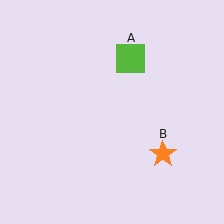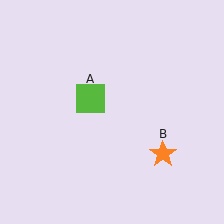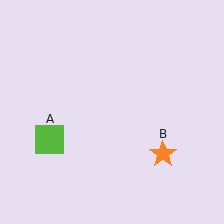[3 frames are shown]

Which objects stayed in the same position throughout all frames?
Orange star (object B) remained stationary.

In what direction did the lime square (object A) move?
The lime square (object A) moved down and to the left.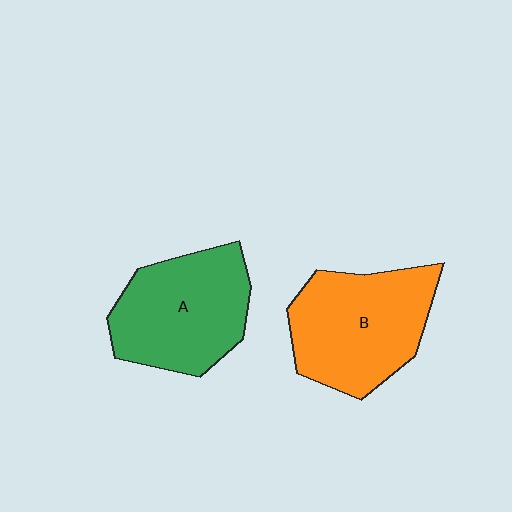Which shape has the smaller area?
Shape A (green).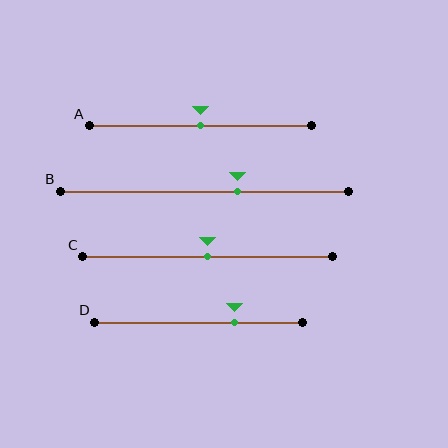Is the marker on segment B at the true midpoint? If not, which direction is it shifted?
No, the marker on segment B is shifted to the right by about 12% of the segment length.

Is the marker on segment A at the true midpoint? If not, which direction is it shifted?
Yes, the marker on segment A is at the true midpoint.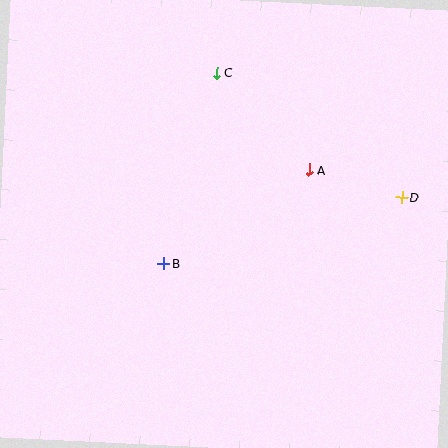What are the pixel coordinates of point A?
Point A is at (309, 170).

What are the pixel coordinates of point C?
Point C is at (216, 73).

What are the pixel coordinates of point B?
Point B is at (164, 263).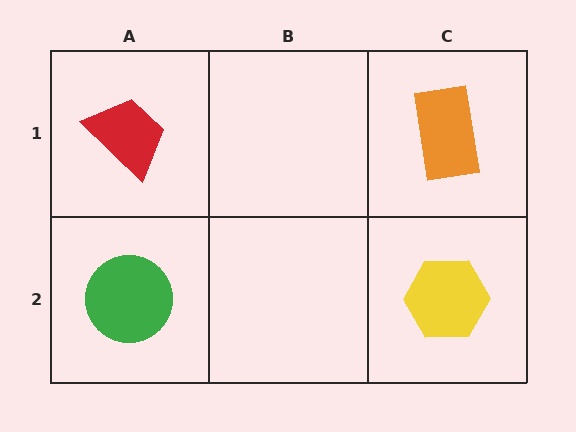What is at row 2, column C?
A yellow hexagon.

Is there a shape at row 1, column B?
No, that cell is empty.